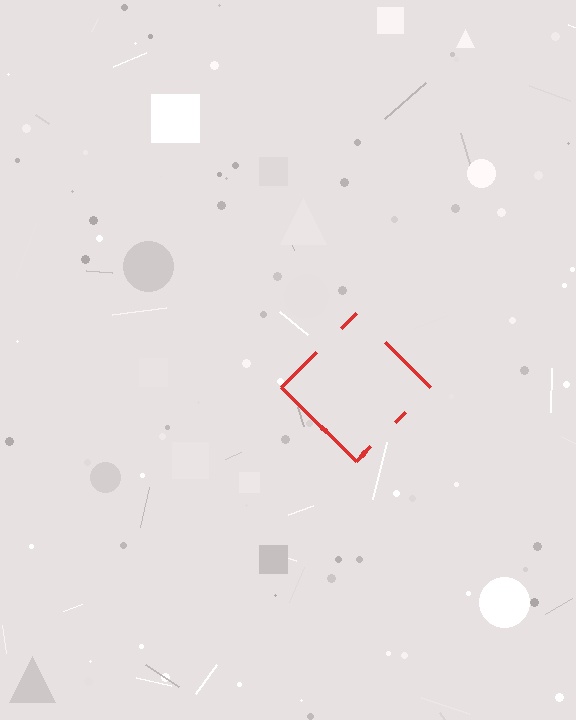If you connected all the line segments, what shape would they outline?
They would outline a diamond.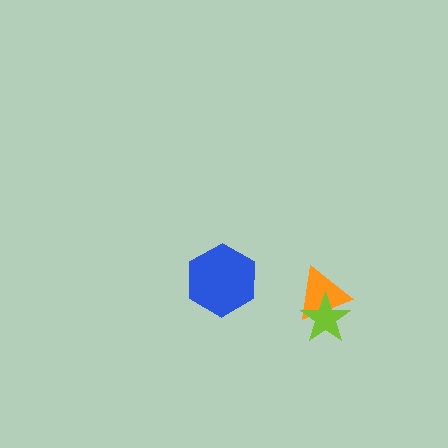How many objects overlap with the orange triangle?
1 object overlaps with the orange triangle.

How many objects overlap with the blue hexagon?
0 objects overlap with the blue hexagon.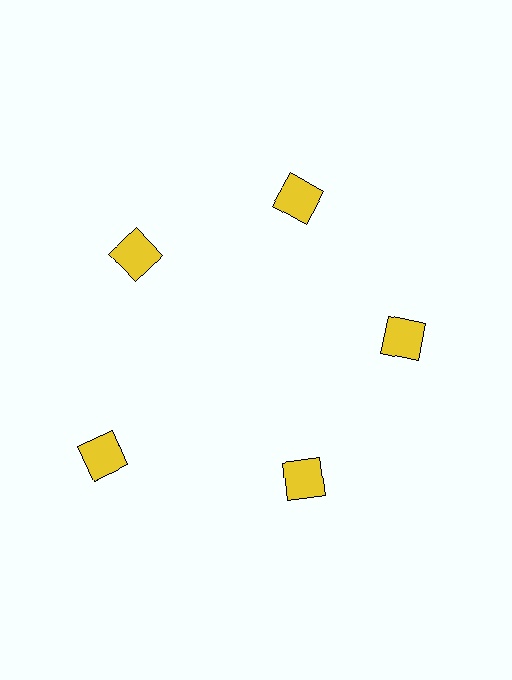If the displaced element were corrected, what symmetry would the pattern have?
It would have 5-fold rotational symmetry — the pattern would map onto itself every 72 degrees.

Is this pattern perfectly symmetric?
No. The 5 yellow squares are arranged in a ring, but one element near the 8 o'clock position is pushed outward from the center, breaking the 5-fold rotational symmetry.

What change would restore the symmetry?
The symmetry would be restored by moving it inward, back onto the ring so that all 5 squares sit at equal angles and equal distance from the center.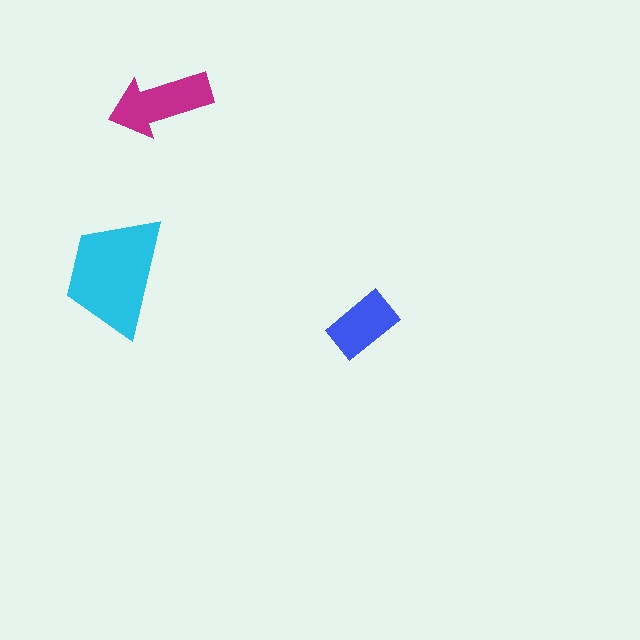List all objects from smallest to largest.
The blue rectangle, the magenta arrow, the cyan trapezoid.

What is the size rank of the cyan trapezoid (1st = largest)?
1st.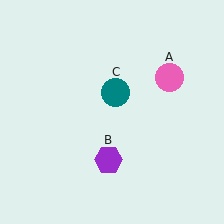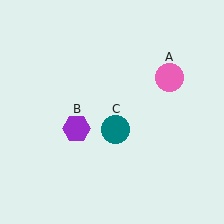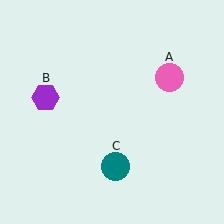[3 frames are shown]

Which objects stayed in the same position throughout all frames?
Pink circle (object A) remained stationary.